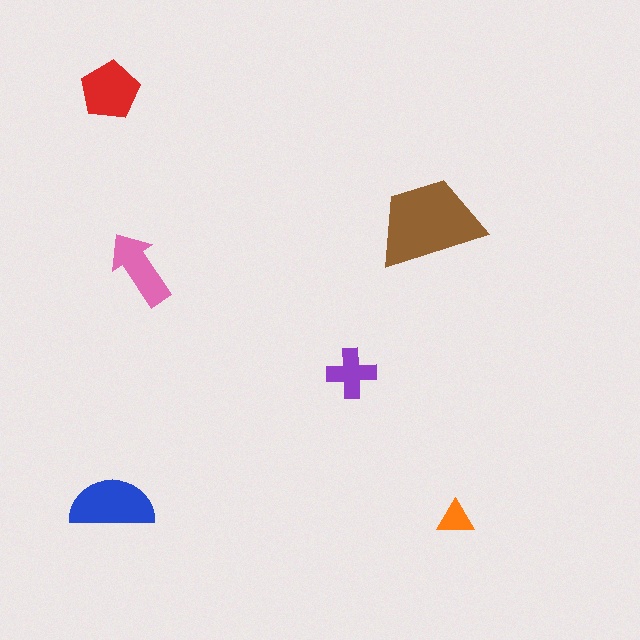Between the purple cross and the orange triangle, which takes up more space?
The purple cross.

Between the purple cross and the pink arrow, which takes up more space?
The pink arrow.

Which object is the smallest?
The orange triangle.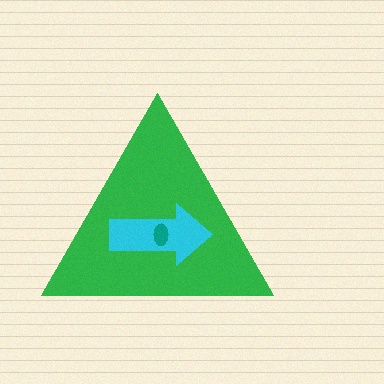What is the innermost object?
The teal ellipse.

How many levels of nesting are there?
3.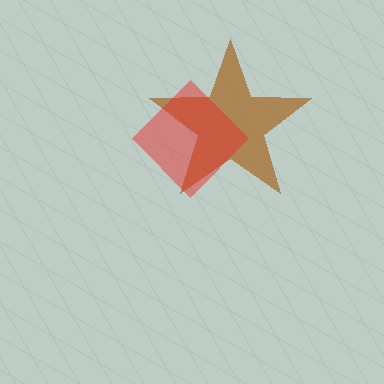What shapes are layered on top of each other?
The layered shapes are: a brown star, a red diamond.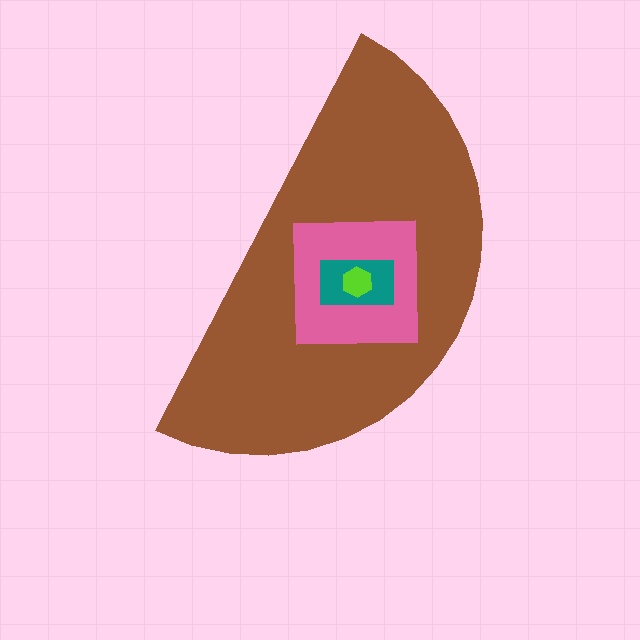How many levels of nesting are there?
4.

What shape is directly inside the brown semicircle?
The pink square.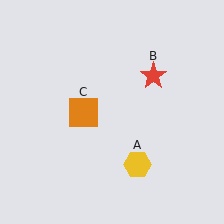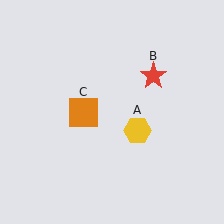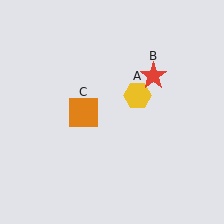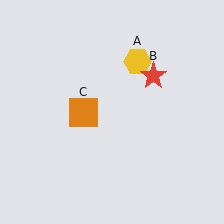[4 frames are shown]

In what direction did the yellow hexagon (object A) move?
The yellow hexagon (object A) moved up.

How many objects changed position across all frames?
1 object changed position: yellow hexagon (object A).